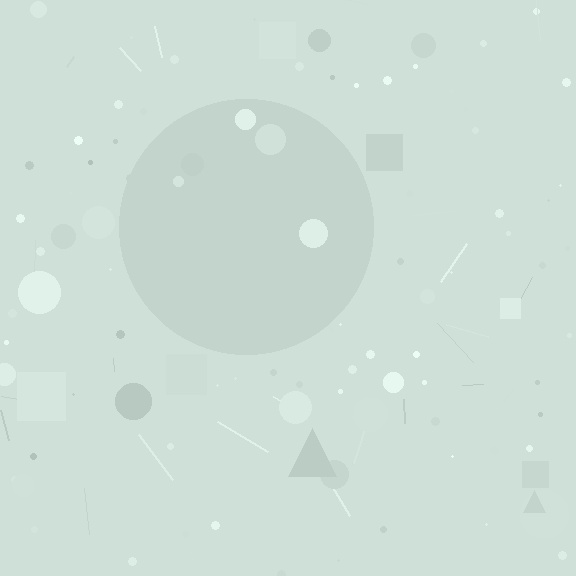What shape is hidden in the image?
A circle is hidden in the image.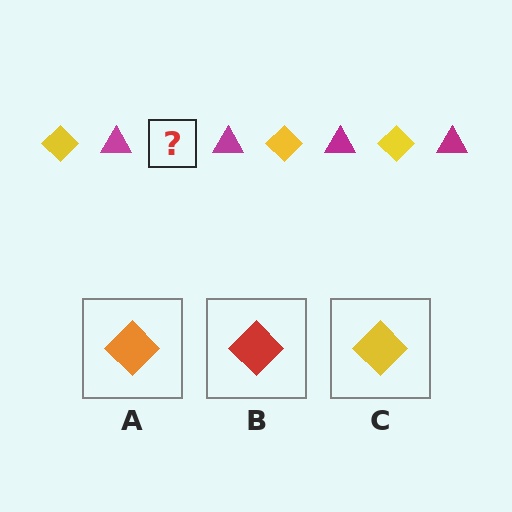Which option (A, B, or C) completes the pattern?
C.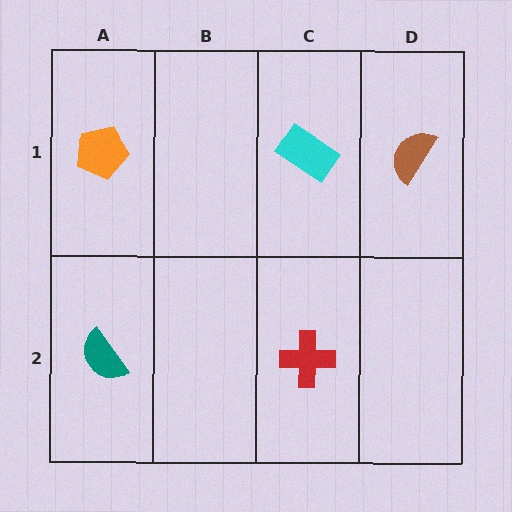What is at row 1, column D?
A brown semicircle.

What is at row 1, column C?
A cyan rectangle.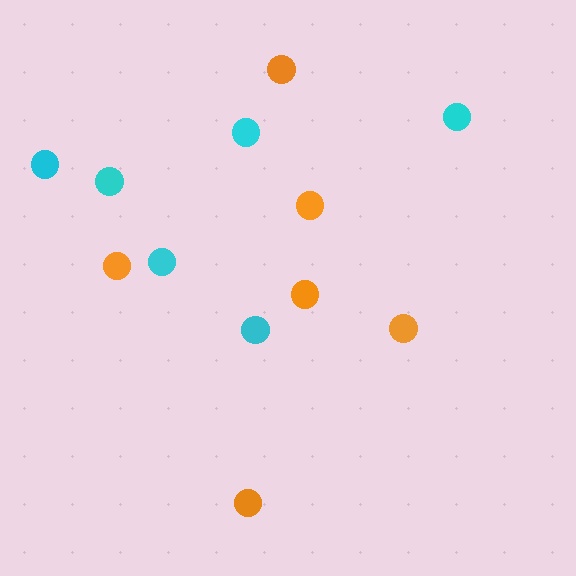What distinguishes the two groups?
There are 2 groups: one group of cyan circles (6) and one group of orange circles (6).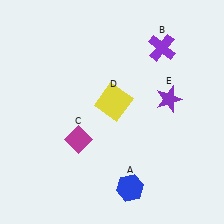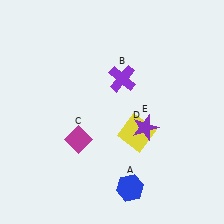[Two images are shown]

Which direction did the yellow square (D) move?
The yellow square (D) moved down.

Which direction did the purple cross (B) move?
The purple cross (B) moved left.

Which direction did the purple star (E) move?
The purple star (E) moved down.